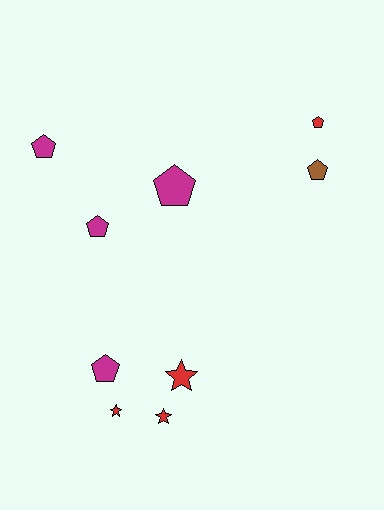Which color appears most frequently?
Magenta, with 4 objects.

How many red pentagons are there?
There is 1 red pentagon.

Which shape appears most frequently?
Pentagon, with 6 objects.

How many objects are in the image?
There are 9 objects.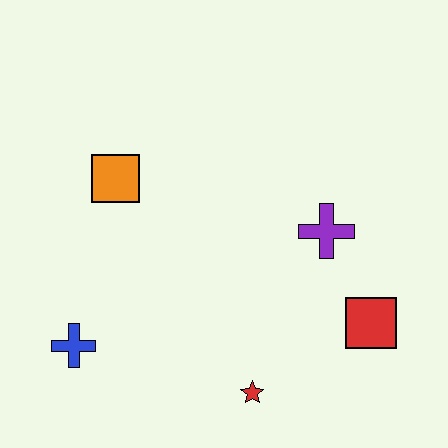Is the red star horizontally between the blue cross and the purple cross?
Yes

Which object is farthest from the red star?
The orange square is farthest from the red star.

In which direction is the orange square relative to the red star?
The orange square is above the red star.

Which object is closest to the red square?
The purple cross is closest to the red square.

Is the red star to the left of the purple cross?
Yes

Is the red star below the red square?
Yes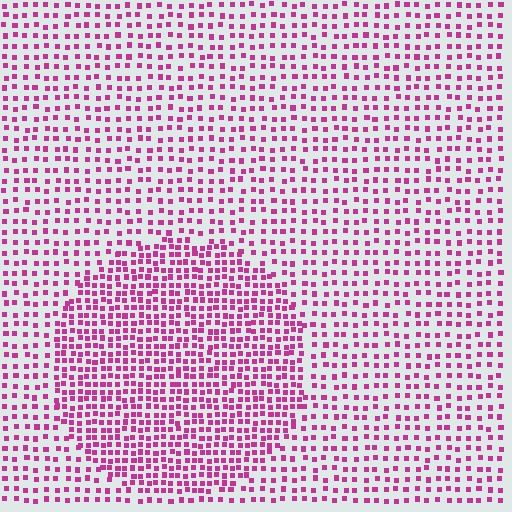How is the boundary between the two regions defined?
The boundary is defined by a change in element density (approximately 1.8x ratio). All elements are the same color, size, and shape.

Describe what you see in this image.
The image contains small magenta elements arranged at two different densities. A circle-shaped region is visible where the elements are more densely packed than the surrounding area.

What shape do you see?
I see a circle.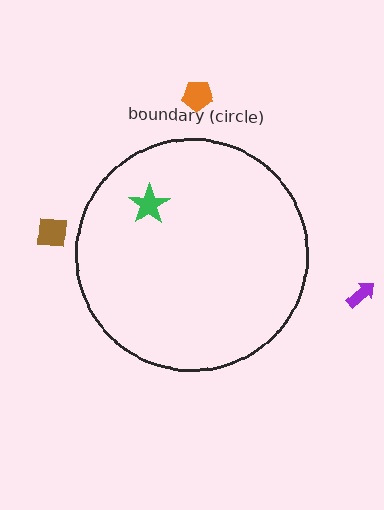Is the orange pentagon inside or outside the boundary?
Outside.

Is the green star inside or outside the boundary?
Inside.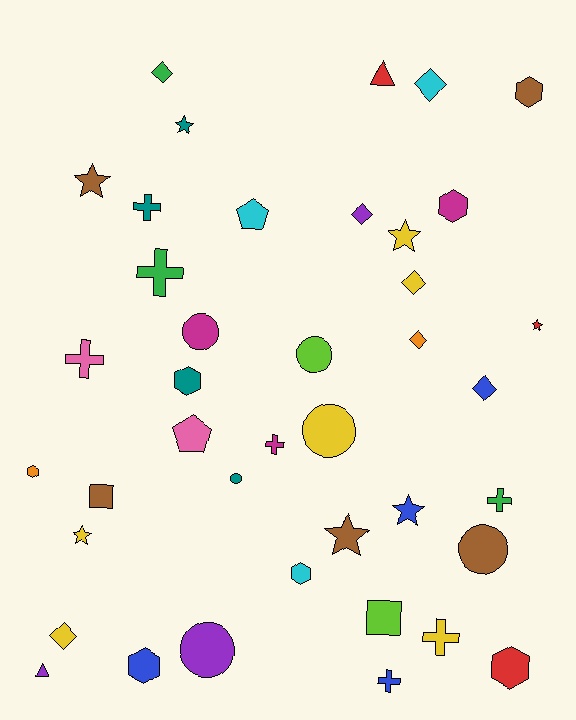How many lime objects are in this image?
There are 2 lime objects.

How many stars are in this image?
There are 7 stars.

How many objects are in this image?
There are 40 objects.